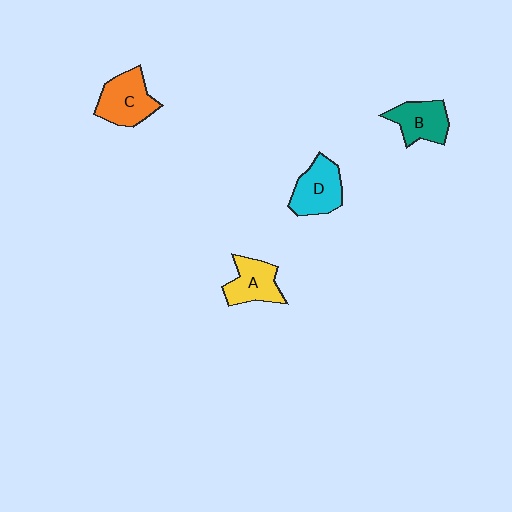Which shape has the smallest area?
Shape B (teal).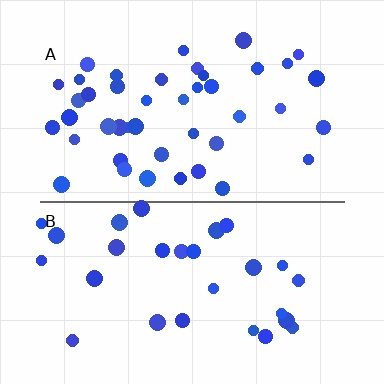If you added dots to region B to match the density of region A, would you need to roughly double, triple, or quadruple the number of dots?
Approximately double.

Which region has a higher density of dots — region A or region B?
A (the top).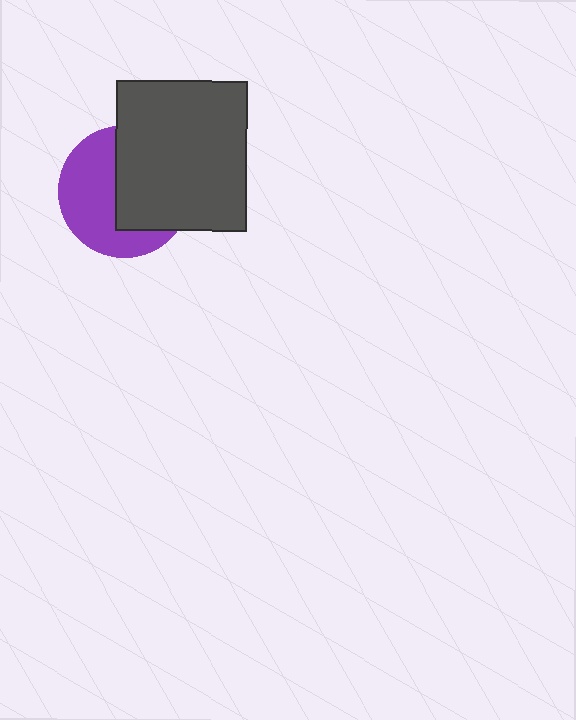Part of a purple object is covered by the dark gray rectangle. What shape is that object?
It is a circle.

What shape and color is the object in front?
The object in front is a dark gray rectangle.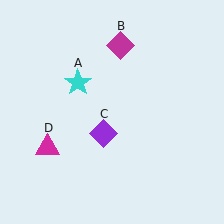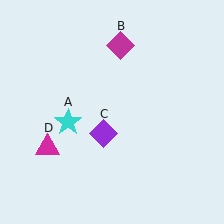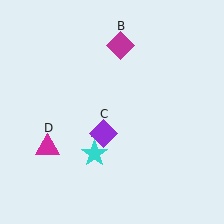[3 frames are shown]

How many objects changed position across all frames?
1 object changed position: cyan star (object A).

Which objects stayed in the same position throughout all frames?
Magenta diamond (object B) and purple diamond (object C) and magenta triangle (object D) remained stationary.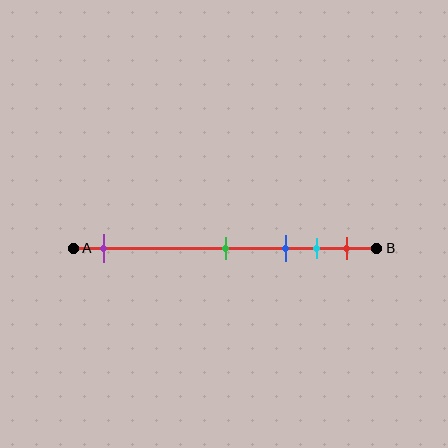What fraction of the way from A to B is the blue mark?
The blue mark is approximately 70% (0.7) of the way from A to B.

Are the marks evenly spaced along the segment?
No, the marks are not evenly spaced.